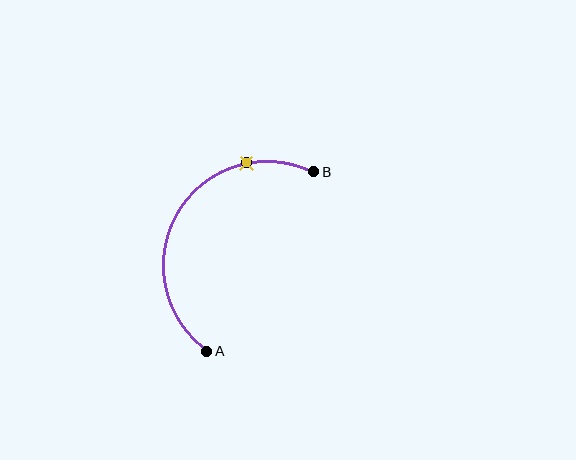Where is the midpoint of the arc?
The arc midpoint is the point on the curve farthest from the straight line joining A and B. It sits to the left of that line.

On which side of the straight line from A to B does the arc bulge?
The arc bulges to the left of the straight line connecting A and B.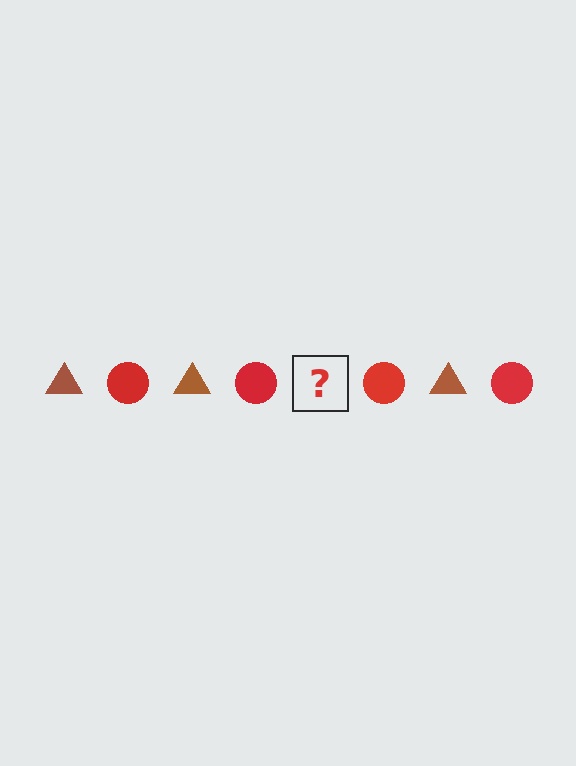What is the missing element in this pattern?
The missing element is a brown triangle.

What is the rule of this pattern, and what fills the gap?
The rule is that the pattern alternates between brown triangle and red circle. The gap should be filled with a brown triangle.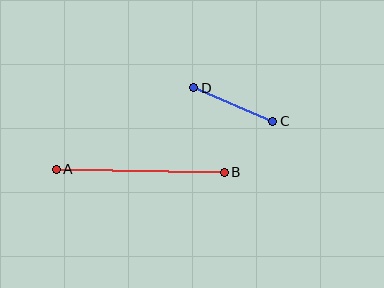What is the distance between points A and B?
The distance is approximately 168 pixels.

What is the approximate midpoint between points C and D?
The midpoint is at approximately (233, 104) pixels.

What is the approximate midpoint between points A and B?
The midpoint is at approximately (140, 171) pixels.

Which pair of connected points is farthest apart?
Points A and B are farthest apart.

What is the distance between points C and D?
The distance is approximately 86 pixels.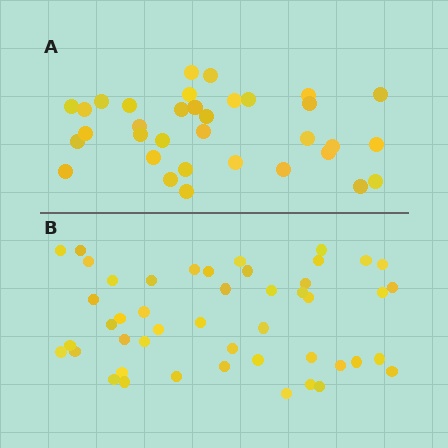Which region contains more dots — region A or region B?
Region B (the bottom region) has more dots.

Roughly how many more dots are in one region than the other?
Region B has approximately 15 more dots than region A.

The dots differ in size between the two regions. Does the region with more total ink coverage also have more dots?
No. Region A has more total ink coverage because its dots are larger, but region B actually contains more individual dots. Total area can be misleading — the number of items is what matters here.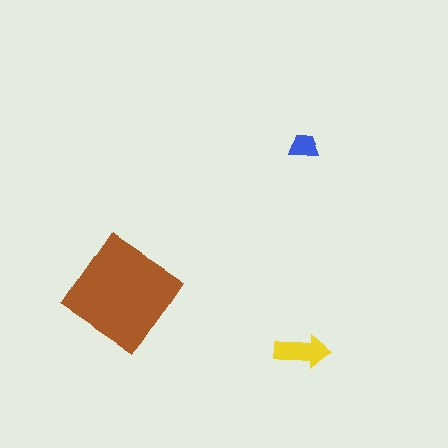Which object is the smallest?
The blue trapezoid.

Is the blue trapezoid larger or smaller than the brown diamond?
Smaller.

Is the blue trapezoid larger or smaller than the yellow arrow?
Smaller.